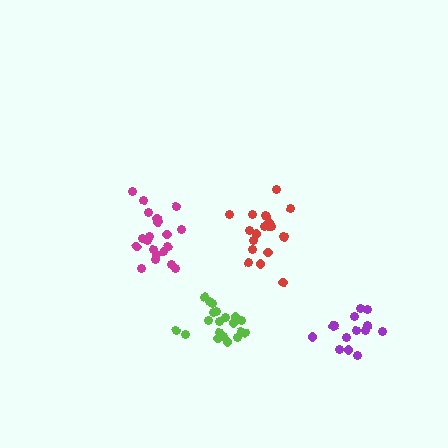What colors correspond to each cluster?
The clusters are colored: red, magenta, purple, lime.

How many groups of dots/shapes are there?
There are 4 groups.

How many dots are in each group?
Group 1: 20 dots, Group 2: 20 dots, Group 3: 14 dots, Group 4: 20 dots (74 total).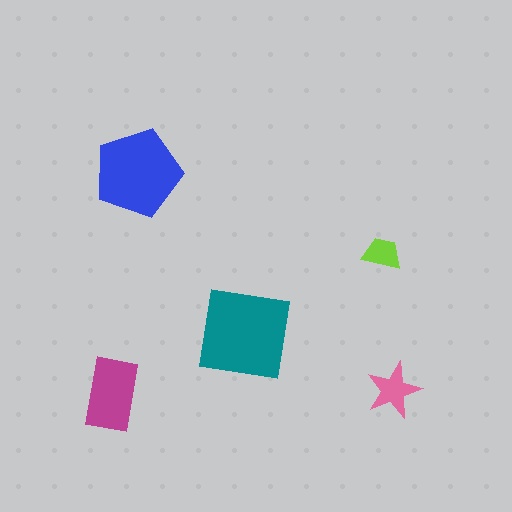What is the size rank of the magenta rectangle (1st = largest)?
3rd.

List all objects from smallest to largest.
The lime trapezoid, the pink star, the magenta rectangle, the blue pentagon, the teal square.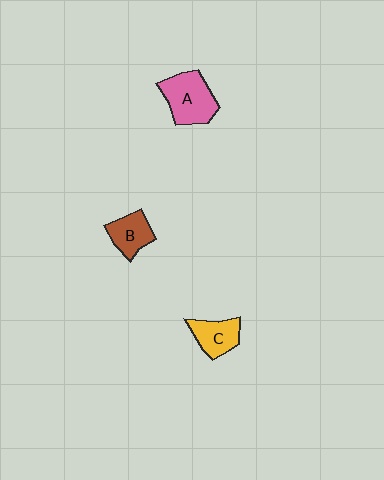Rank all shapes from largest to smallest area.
From largest to smallest: A (pink), C (yellow), B (brown).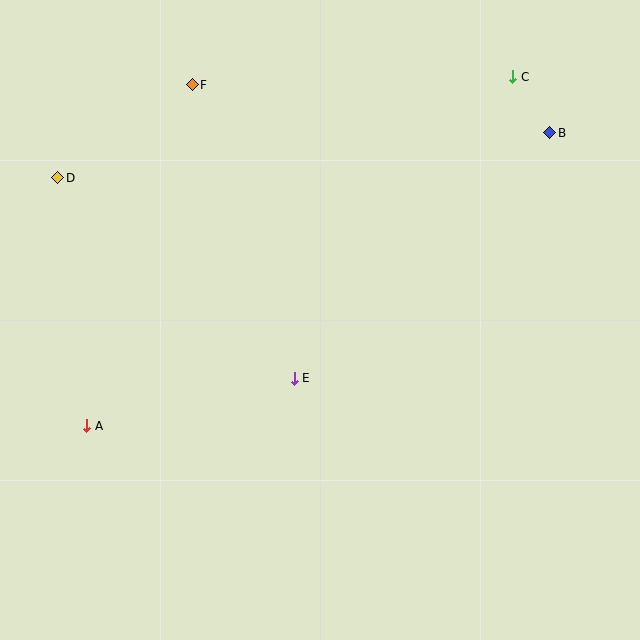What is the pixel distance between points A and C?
The distance between A and C is 551 pixels.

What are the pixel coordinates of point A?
Point A is at (87, 426).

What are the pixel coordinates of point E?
Point E is at (294, 378).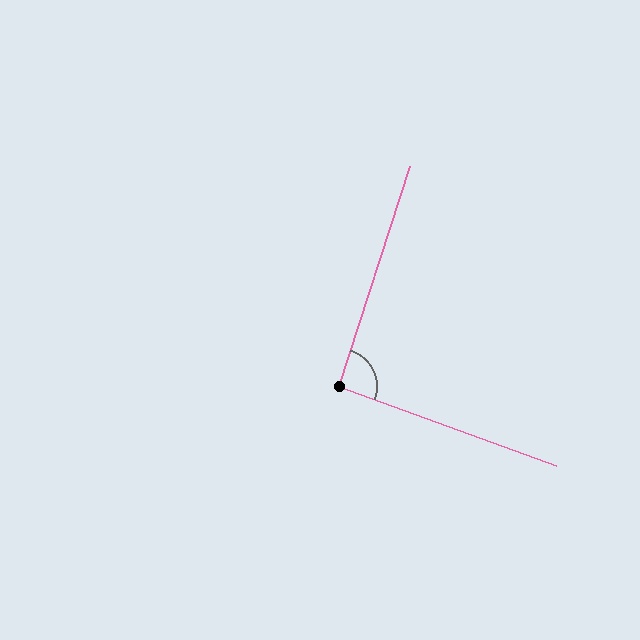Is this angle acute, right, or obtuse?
It is approximately a right angle.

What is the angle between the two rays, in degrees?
Approximately 92 degrees.